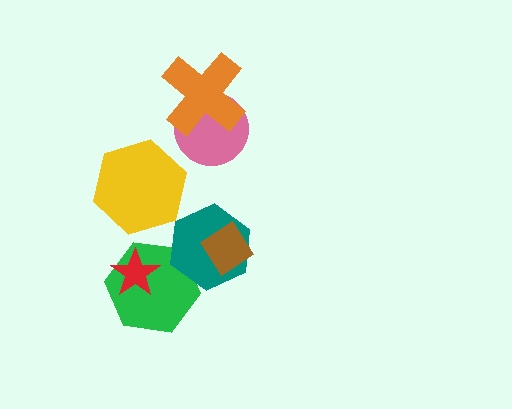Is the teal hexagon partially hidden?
Yes, it is partially covered by another shape.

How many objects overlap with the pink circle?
1 object overlaps with the pink circle.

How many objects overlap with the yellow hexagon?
0 objects overlap with the yellow hexagon.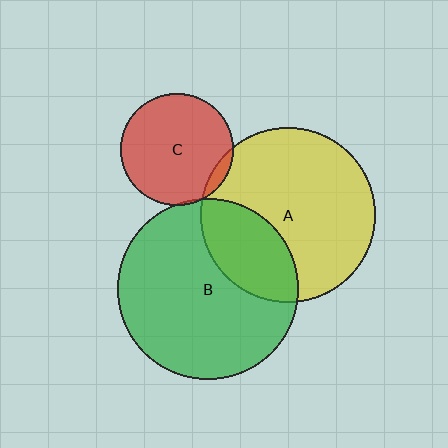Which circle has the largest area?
Circle B (green).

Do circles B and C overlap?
Yes.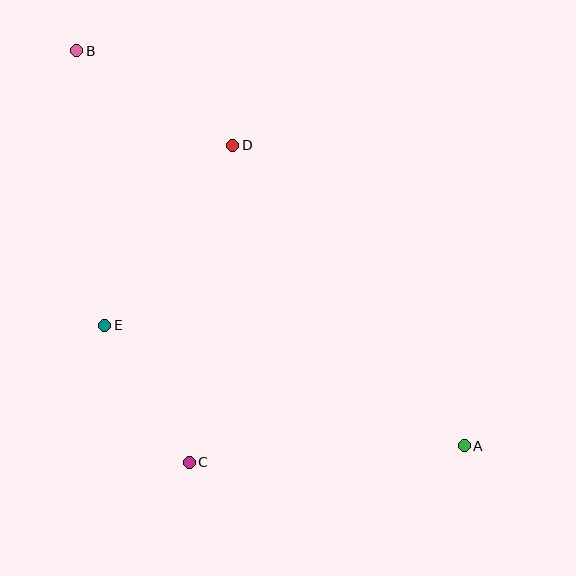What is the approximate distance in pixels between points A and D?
The distance between A and D is approximately 379 pixels.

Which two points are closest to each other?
Points C and E are closest to each other.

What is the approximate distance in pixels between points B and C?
The distance between B and C is approximately 427 pixels.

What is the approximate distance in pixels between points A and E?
The distance between A and E is approximately 379 pixels.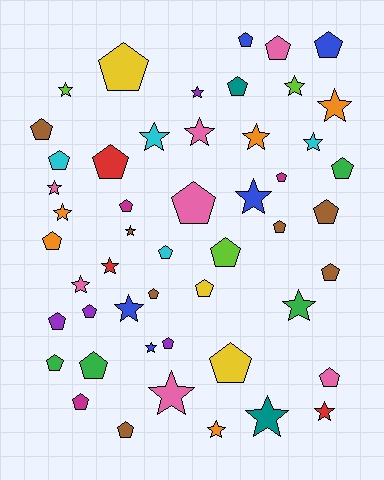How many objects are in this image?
There are 50 objects.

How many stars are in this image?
There are 21 stars.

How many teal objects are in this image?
There are 2 teal objects.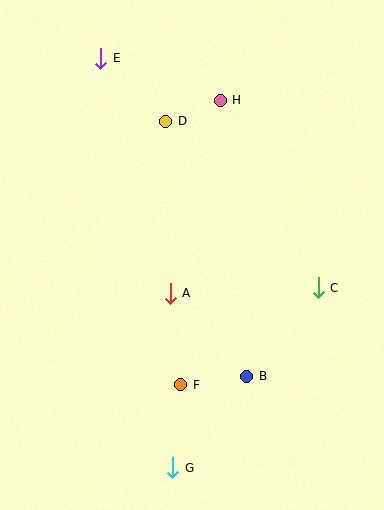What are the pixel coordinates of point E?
Point E is at (101, 58).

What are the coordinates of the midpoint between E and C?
The midpoint between E and C is at (209, 173).